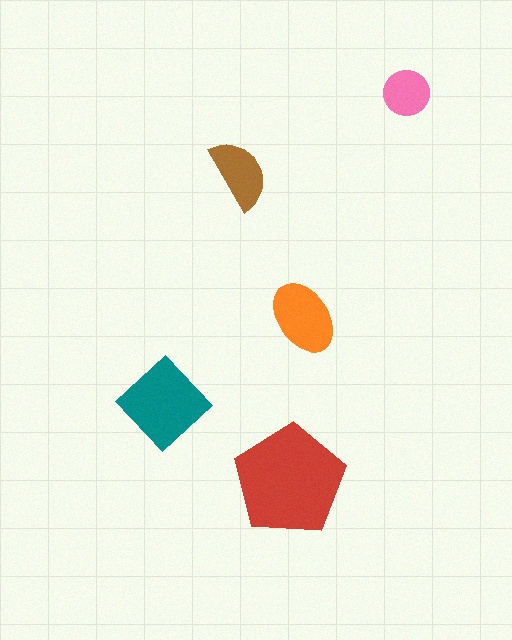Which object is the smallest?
The pink circle.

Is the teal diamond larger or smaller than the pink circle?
Larger.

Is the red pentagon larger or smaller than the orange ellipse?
Larger.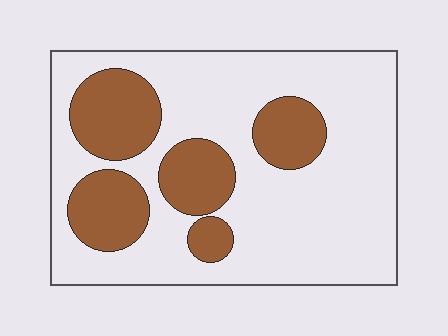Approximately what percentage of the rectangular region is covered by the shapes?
Approximately 30%.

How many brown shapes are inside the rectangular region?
5.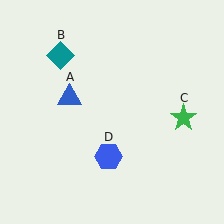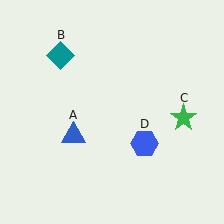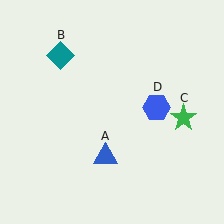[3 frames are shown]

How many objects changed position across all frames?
2 objects changed position: blue triangle (object A), blue hexagon (object D).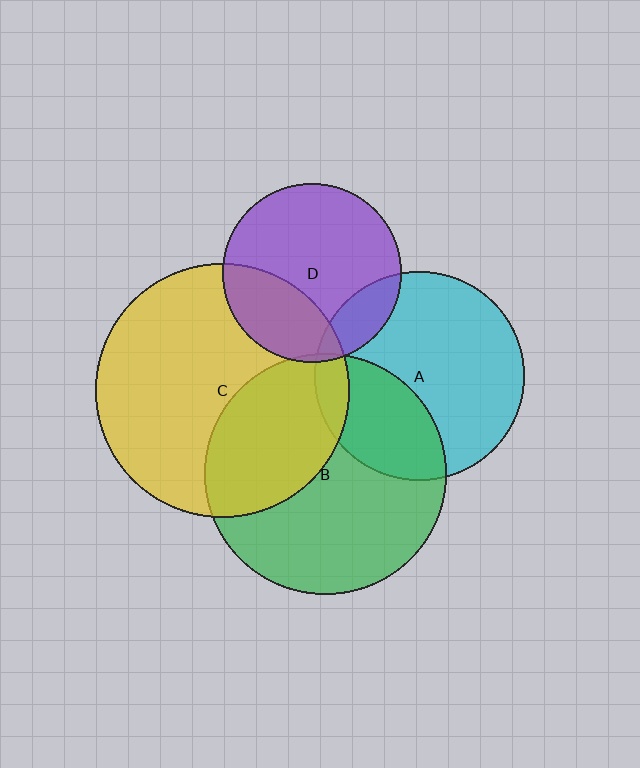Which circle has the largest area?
Circle C (yellow).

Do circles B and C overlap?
Yes.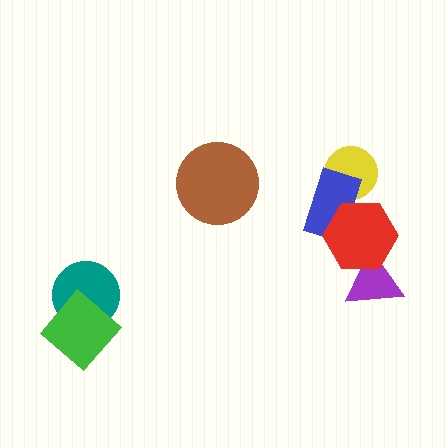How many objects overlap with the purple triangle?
1 object overlaps with the purple triangle.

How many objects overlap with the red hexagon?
2 objects overlap with the red hexagon.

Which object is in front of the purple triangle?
The red hexagon is in front of the purple triangle.